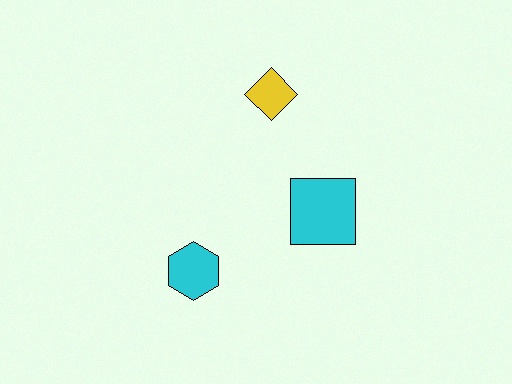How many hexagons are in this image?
There is 1 hexagon.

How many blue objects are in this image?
There are no blue objects.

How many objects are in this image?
There are 3 objects.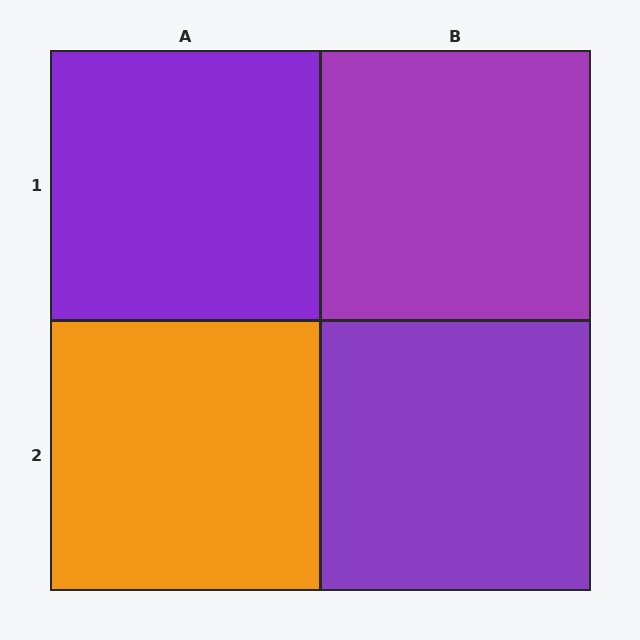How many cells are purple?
3 cells are purple.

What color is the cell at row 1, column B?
Purple.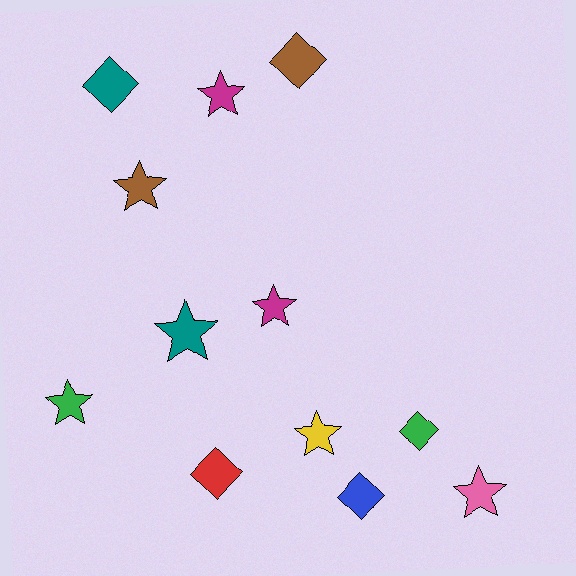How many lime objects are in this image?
There are no lime objects.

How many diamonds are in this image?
There are 5 diamonds.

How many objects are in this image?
There are 12 objects.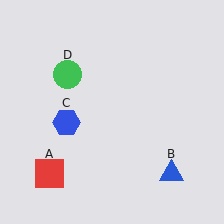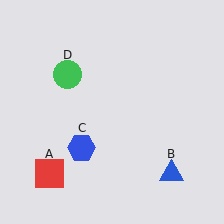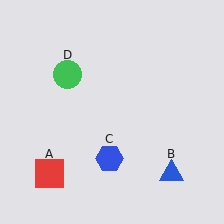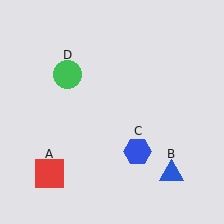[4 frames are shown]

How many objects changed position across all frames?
1 object changed position: blue hexagon (object C).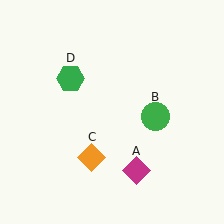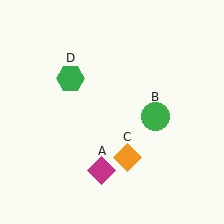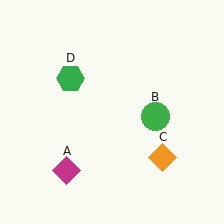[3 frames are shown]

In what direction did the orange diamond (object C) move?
The orange diamond (object C) moved right.